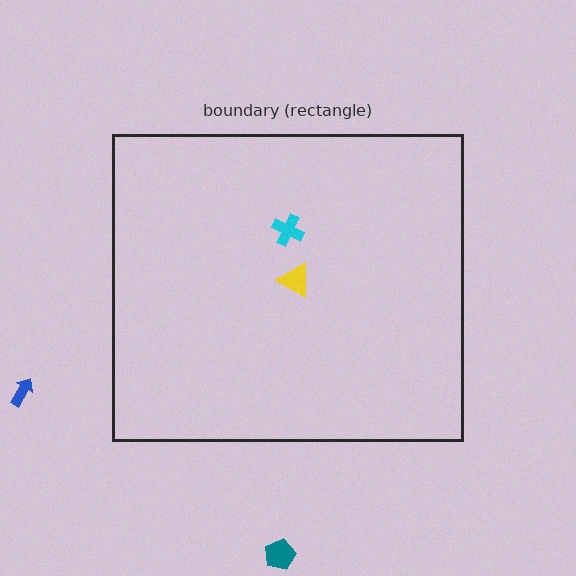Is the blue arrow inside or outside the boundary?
Outside.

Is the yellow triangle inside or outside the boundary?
Inside.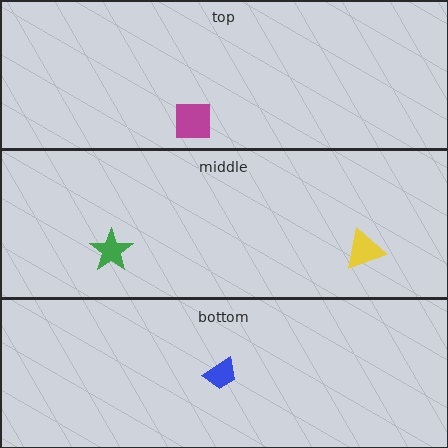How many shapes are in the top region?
1.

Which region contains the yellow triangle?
The middle region.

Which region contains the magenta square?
The top region.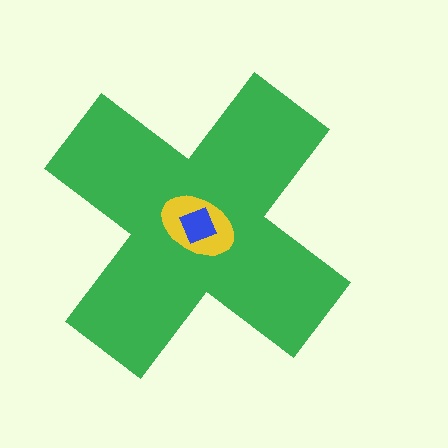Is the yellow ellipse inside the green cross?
Yes.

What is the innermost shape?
The blue diamond.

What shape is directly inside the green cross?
The yellow ellipse.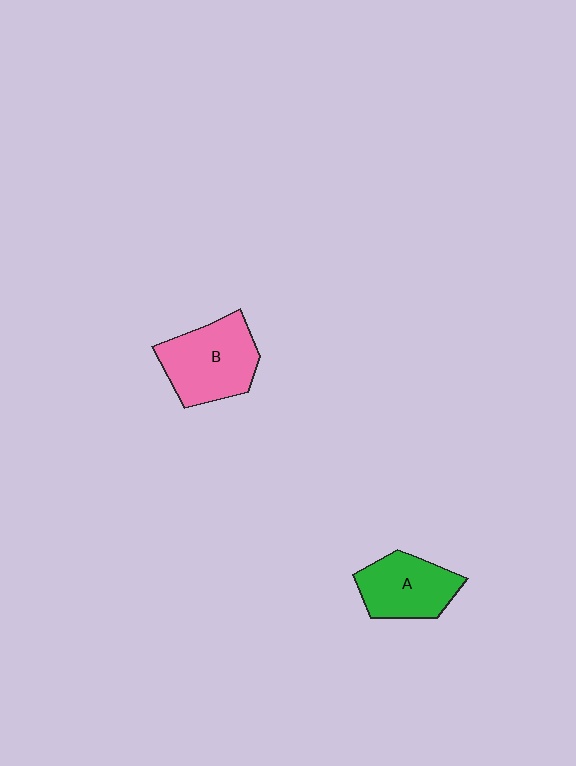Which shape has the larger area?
Shape B (pink).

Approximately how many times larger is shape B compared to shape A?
Approximately 1.2 times.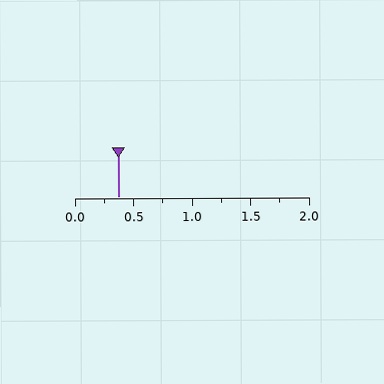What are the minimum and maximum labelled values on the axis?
The axis runs from 0.0 to 2.0.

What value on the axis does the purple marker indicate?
The marker indicates approximately 0.38.